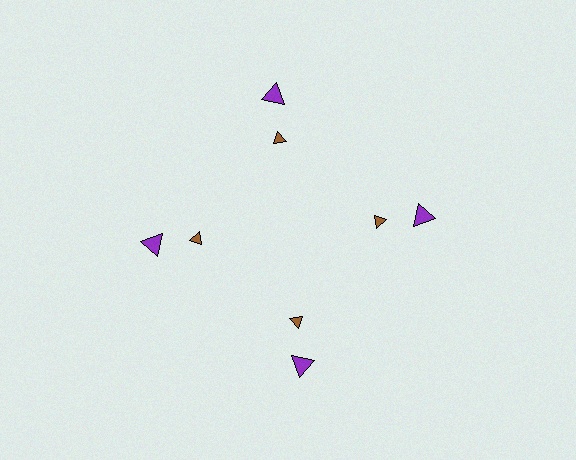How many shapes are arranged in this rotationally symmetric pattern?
There are 8 shapes, arranged in 4 groups of 2.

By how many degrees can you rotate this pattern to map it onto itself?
The pattern maps onto itself every 90 degrees of rotation.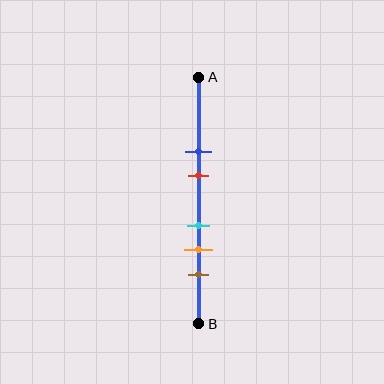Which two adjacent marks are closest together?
The cyan and orange marks are the closest adjacent pair.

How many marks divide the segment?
There are 5 marks dividing the segment.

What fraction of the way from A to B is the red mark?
The red mark is approximately 40% (0.4) of the way from A to B.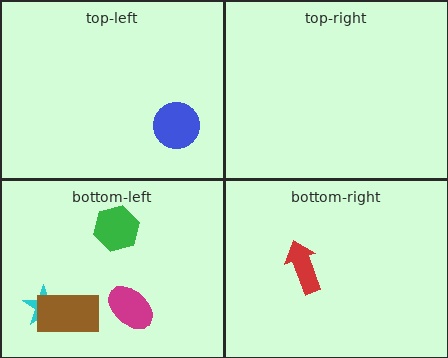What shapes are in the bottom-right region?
The red arrow.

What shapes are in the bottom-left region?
The cyan star, the brown rectangle, the green hexagon, the magenta ellipse.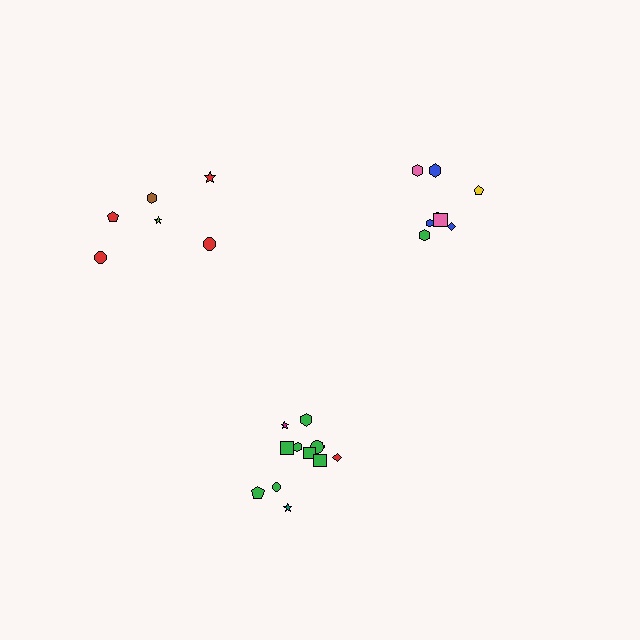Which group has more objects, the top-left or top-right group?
The top-right group.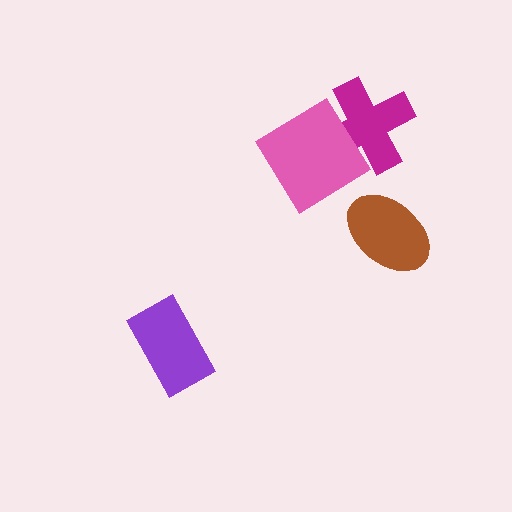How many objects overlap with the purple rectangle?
0 objects overlap with the purple rectangle.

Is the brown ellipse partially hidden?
No, no other shape covers it.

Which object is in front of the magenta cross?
The pink diamond is in front of the magenta cross.